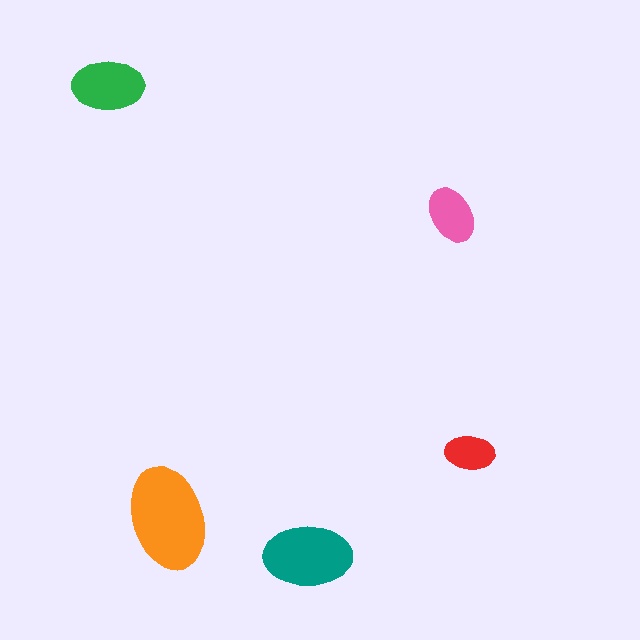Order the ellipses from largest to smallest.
the orange one, the teal one, the green one, the pink one, the red one.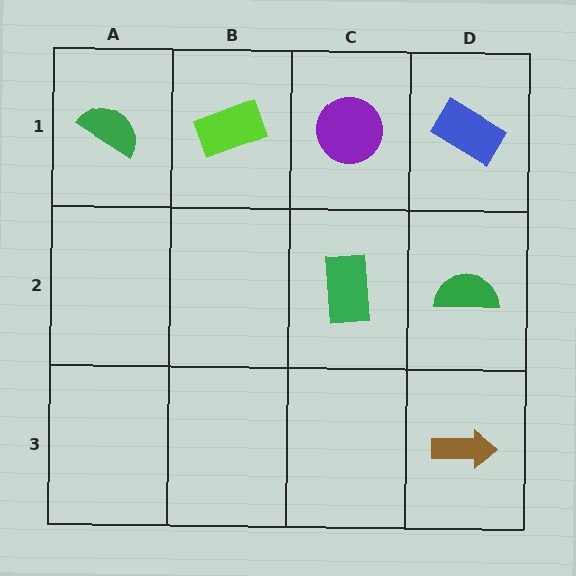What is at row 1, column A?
A green semicircle.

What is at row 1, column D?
A blue rectangle.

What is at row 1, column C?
A purple circle.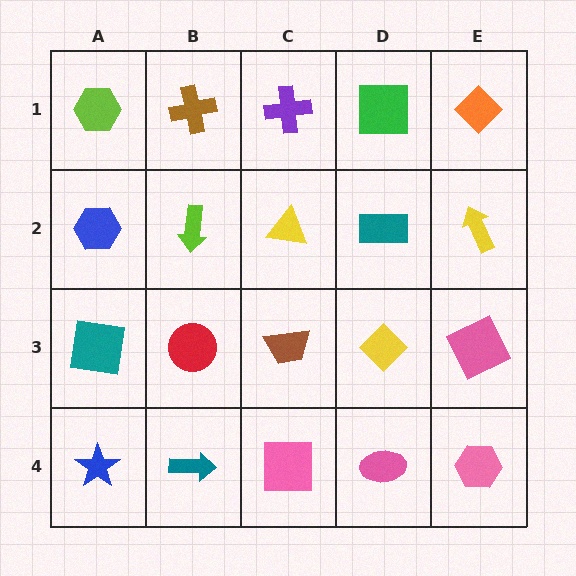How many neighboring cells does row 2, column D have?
4.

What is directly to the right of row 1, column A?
A brown cross.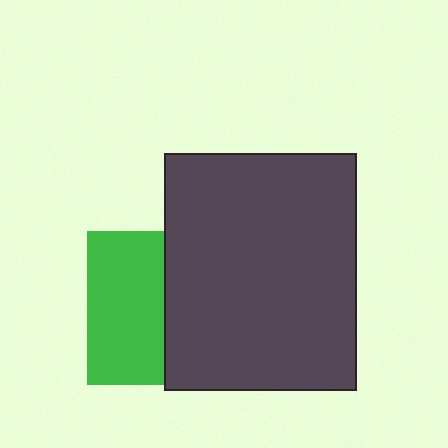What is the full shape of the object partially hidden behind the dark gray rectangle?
The partially hidden object is a green square.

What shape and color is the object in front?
The object in front is a dark gray rectangle.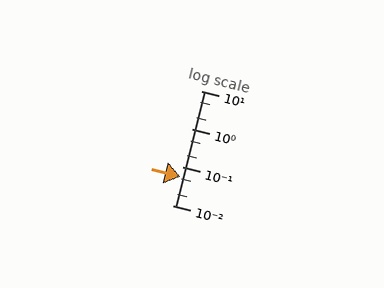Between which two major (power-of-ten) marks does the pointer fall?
The pointer is between 0.01 and 0.1.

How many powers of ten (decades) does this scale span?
The scale spans 3 decades, from 0.01 to 10.